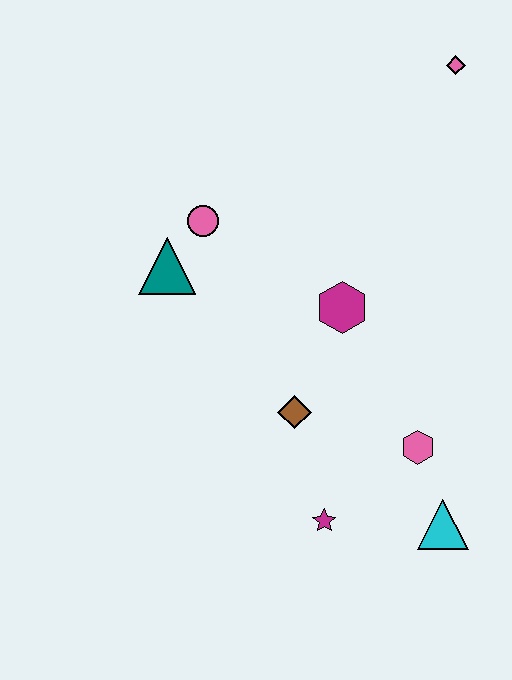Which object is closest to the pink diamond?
The magenta hexagon is closest to the pink diamond.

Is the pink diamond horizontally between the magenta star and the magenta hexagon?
No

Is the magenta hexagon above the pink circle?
No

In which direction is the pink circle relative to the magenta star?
The pink circle is above the magenta star.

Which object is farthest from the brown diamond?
The pink diamond is farthest from the brown diamond.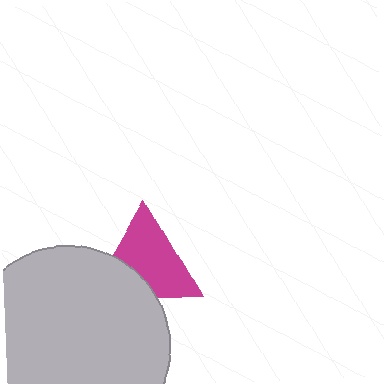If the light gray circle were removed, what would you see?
You would see the complete magenta triangle.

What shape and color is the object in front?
The object in front is a light gray circle.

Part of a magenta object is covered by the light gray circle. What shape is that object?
It is a triangle.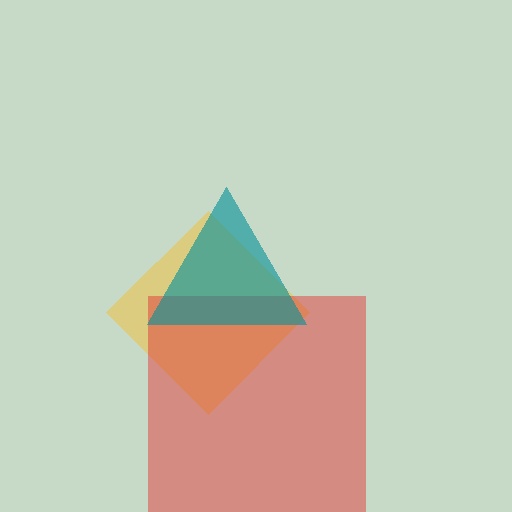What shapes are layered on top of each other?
The layered shapes are: a yellow diamond, a red square, a teal triangle.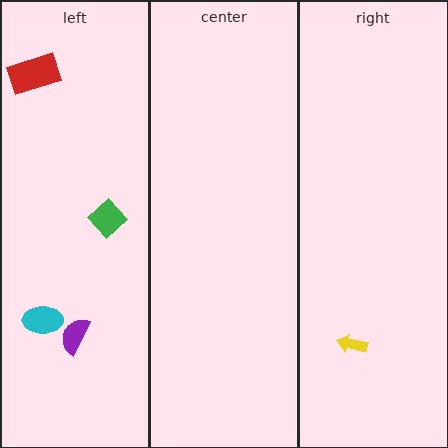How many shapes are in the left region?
4.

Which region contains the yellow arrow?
The right region.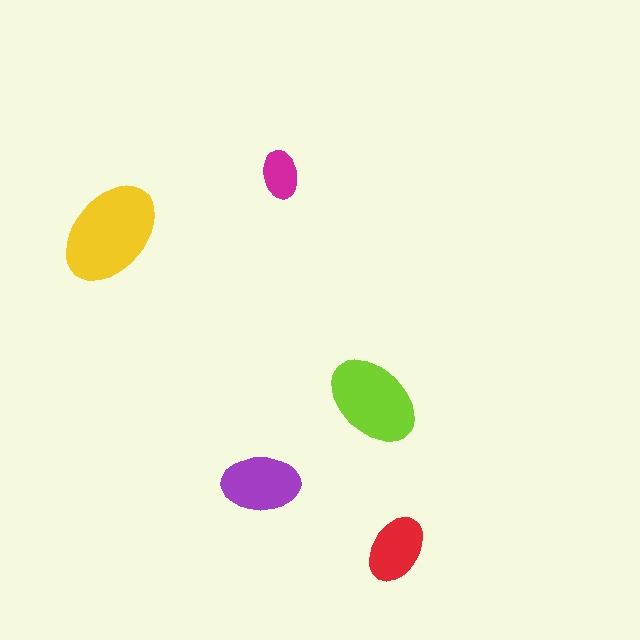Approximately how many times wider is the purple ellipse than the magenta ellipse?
About 1.5 times wider.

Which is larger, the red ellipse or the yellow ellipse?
The yellow one.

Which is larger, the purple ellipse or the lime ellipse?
The lime one.